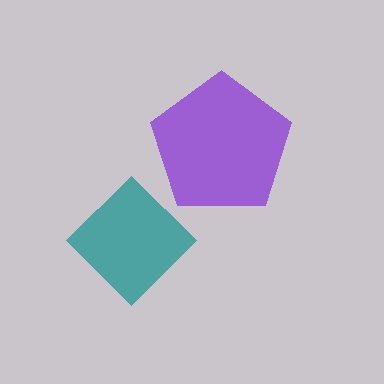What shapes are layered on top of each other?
The layered shapes are: a teal diamond, a purple pentagon.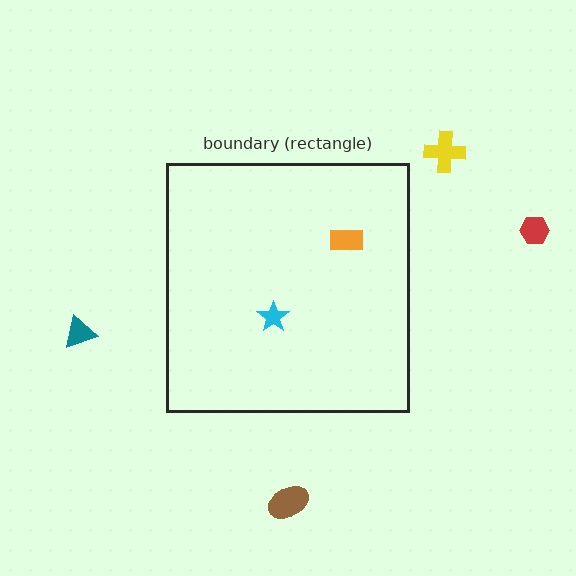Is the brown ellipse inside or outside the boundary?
Outside.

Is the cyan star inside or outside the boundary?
Inside.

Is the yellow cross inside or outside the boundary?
Outside.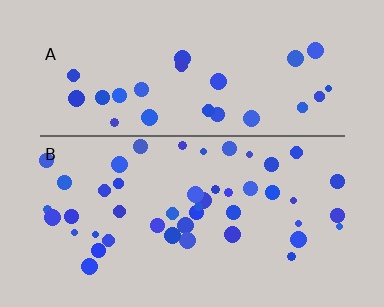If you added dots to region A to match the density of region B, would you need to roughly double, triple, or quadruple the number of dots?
Approximately double.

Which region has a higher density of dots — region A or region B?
B (the bottom).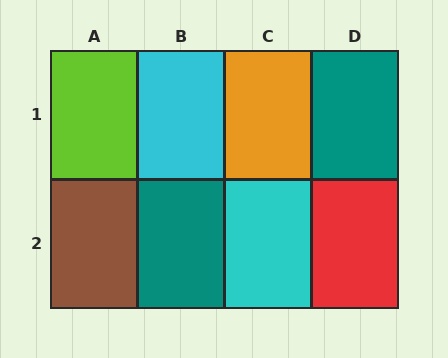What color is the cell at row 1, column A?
Lime.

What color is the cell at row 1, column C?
Orange.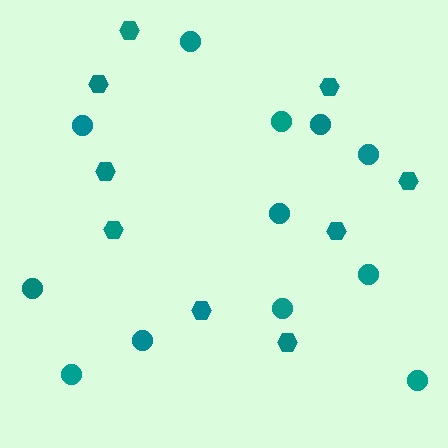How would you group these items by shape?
There are 2 groups: one group of circles (12) and one group of hexagons (9).